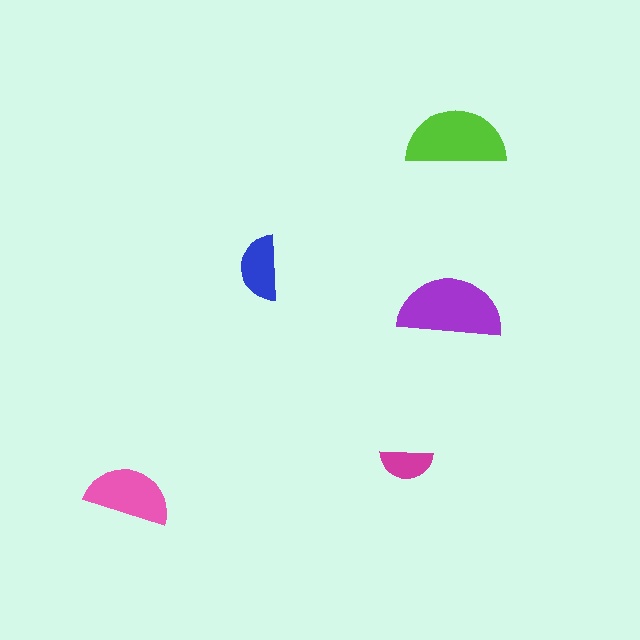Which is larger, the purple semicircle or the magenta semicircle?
The purple one.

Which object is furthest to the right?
The lime semicircle is rightmost.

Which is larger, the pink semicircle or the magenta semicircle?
The pink one.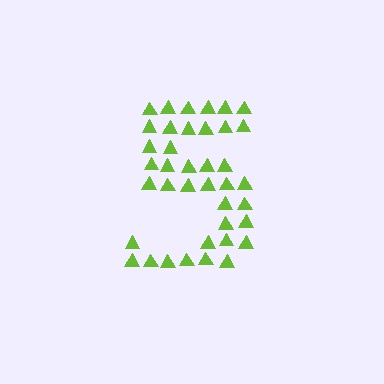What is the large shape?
The large shape is the digit 5.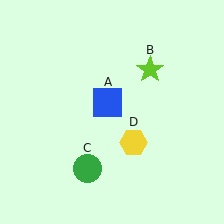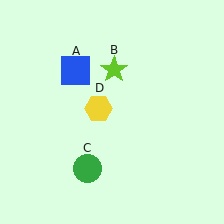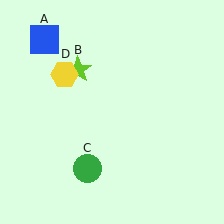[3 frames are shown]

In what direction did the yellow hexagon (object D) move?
The yellow hexagon (object D) moved up and to the left.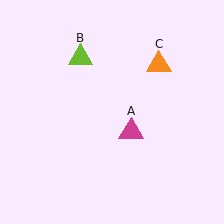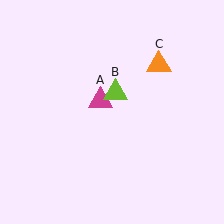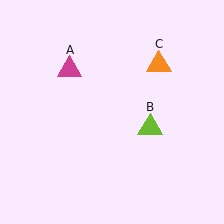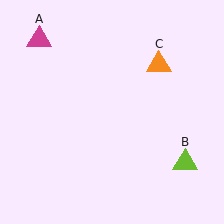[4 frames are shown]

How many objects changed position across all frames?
2 objects changed position: magenta triangle (object A), lime triangle (object B).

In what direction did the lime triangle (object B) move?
The lime triangle (object B) moved down and to the right.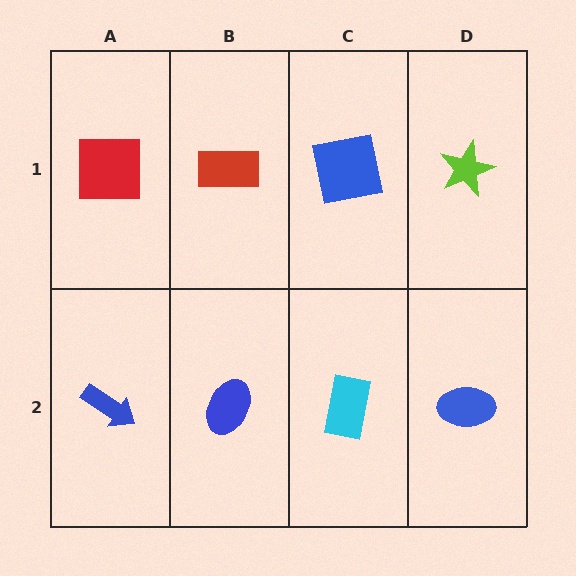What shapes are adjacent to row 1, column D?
A blue ellipse (row 2, column D), a blue square (row 1, column C).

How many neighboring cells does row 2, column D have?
2.